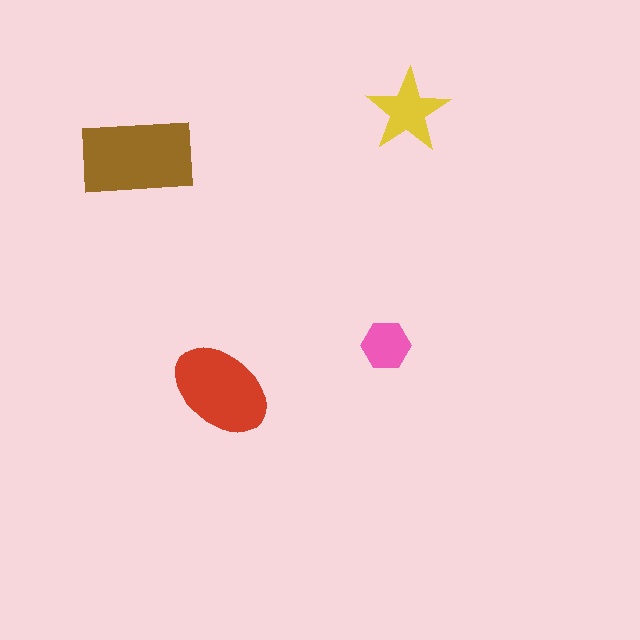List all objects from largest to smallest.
The brown rectangle, the red ellipse, the yellow star, the pink hexagon.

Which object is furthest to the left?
The brown rectangle is leftmost.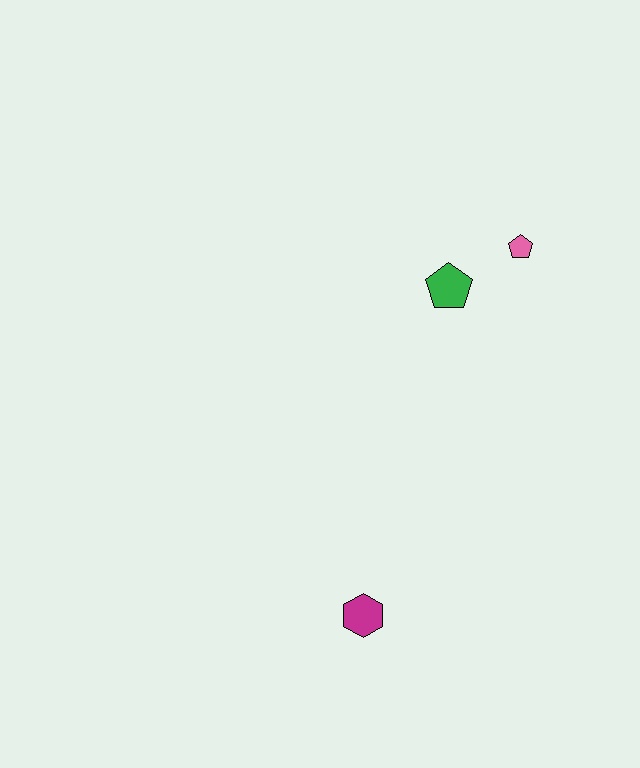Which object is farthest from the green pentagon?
The magenta hexagon is farthest from the green pentagon.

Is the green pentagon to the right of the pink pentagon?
No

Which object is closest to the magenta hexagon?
The green pentagon is closest to the magenta hexagon.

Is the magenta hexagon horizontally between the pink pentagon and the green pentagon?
No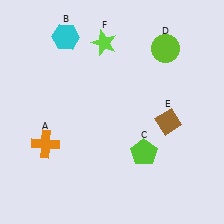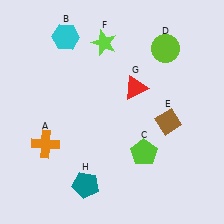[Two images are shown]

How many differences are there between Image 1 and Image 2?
There are 2 differences between the two images.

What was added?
A red triangle (G), a teal pentagon (H) were added in Image 2.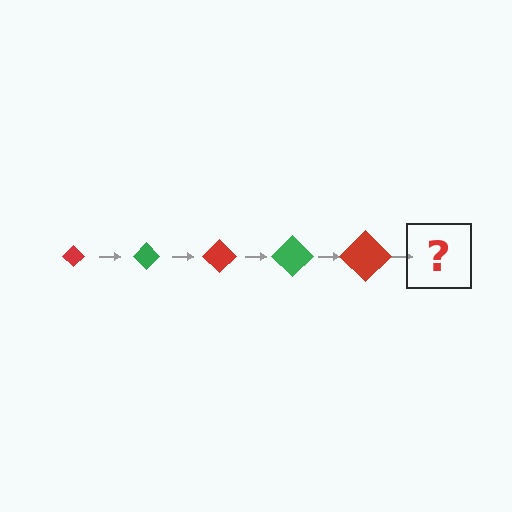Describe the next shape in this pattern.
It should be a green diamond, larger than the previous one.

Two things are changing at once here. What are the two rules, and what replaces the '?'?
The two rules are that the diamond grows larger each step and the color cycles through red and green. The '?' should be a green diamond, larger than the previous one.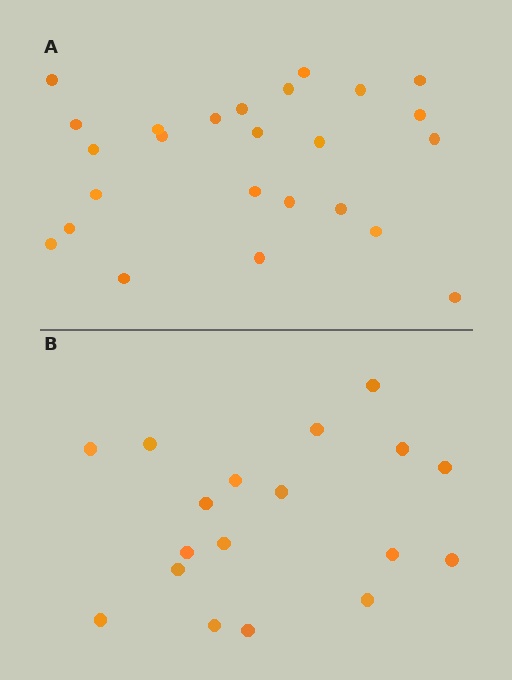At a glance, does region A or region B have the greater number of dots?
Region A (the top region) has more dots.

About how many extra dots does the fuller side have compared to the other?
Region A has roughly 8 or so more dots than region B.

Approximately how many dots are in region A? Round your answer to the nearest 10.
About 20 dots. (The exact count is 25, which rounds to 20.)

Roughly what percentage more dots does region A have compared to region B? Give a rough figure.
About 40% more.